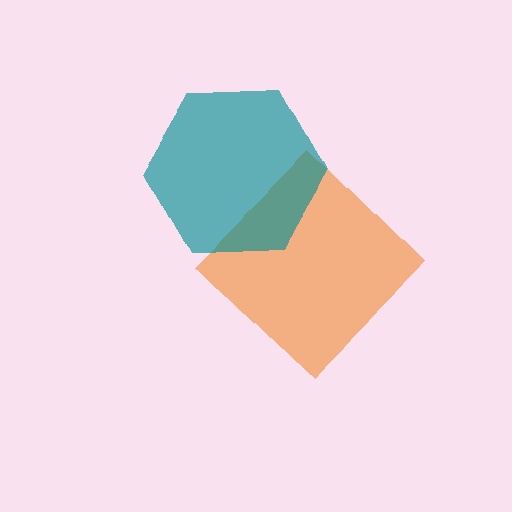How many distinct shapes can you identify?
There are 2 distinct shapes: an orange diamond, a teal hexagon.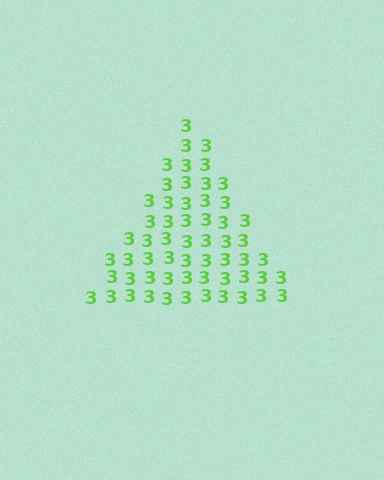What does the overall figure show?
The overall figure shows a triangle.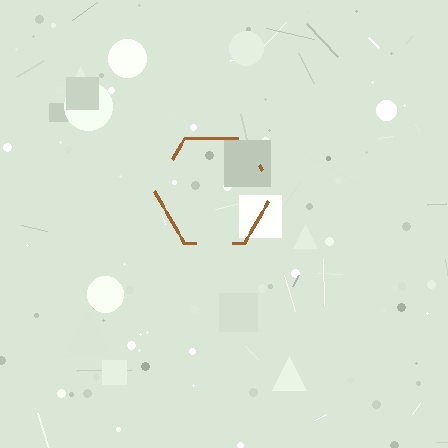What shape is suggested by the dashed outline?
The dashed outline suggests a hexagon.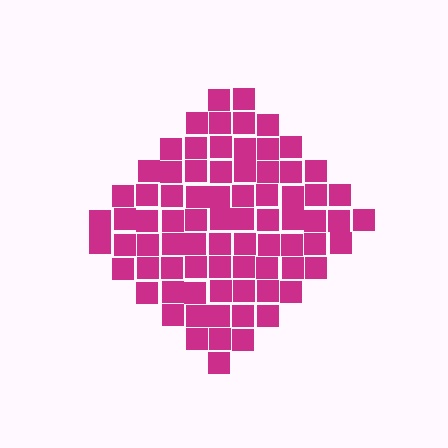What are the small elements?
The small elements are squares.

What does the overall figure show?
The overall figure shows a diamond.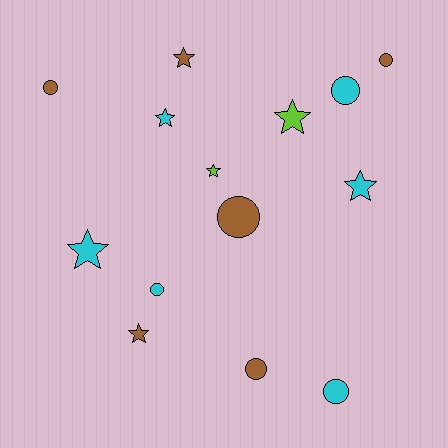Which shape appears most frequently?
Star, with 7 objects.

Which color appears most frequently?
Brown, with 6 objects.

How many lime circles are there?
There are no lime circles.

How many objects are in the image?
There are 14 objects.